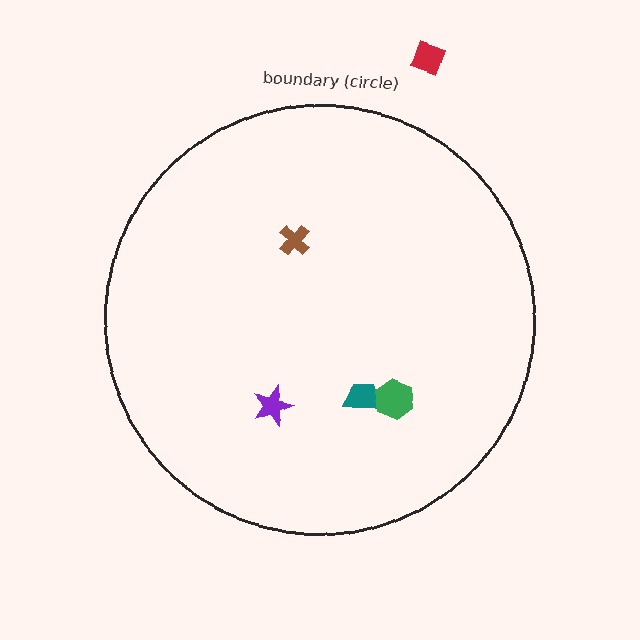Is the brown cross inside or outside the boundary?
Inside.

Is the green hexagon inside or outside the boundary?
Inside.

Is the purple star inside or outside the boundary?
Inside.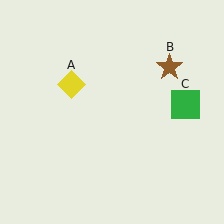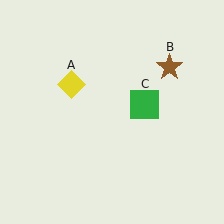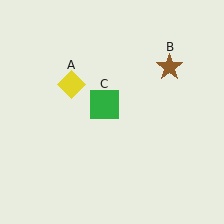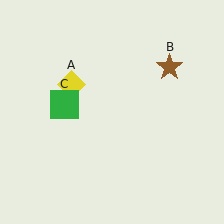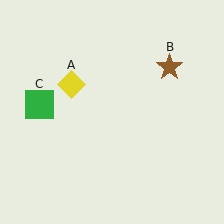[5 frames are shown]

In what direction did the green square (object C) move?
The green square (object C) moved left.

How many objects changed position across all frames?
1 object changed position: green square (object C).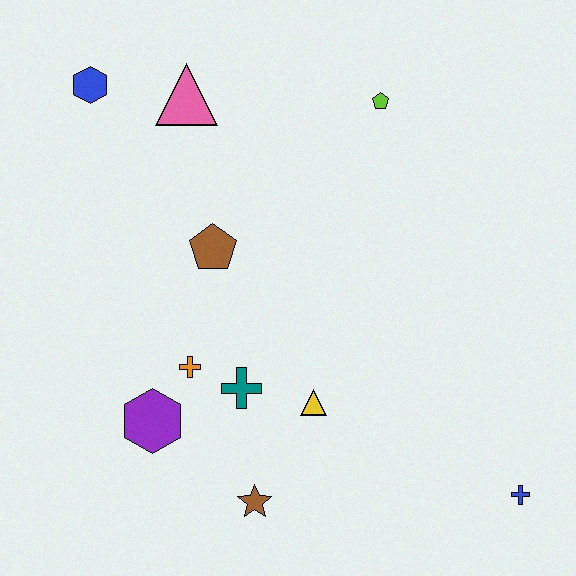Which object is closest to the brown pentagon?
The orange cross is closest to the brown pentagon.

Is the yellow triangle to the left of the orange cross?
No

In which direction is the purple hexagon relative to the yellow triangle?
The purple hexagon is to the left of the yellow triangle.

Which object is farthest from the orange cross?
The blue cross is farthest from the orange cross.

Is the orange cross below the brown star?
No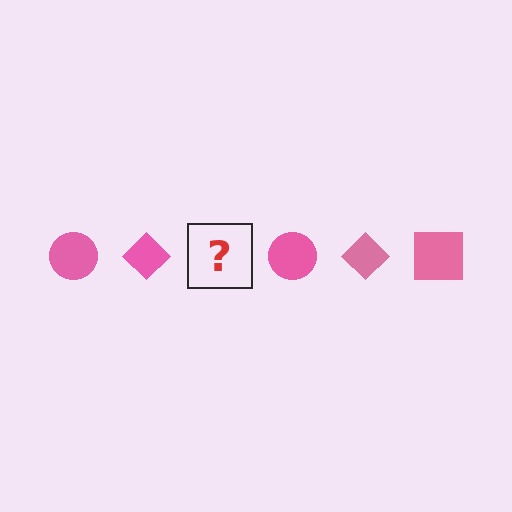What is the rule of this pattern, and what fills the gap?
The rule is that the pattern cycles through circle, diamond, square shapes in pink. The gap should be filled with a pink square.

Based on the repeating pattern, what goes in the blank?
The blank should be a pink square.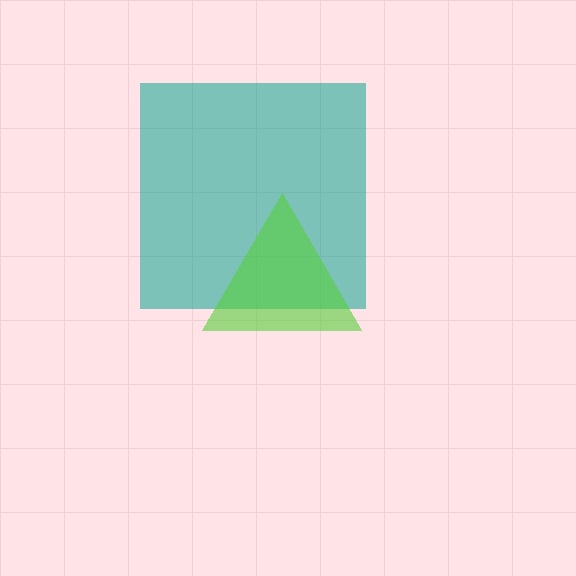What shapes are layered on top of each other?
The layered shapes are: a teal square, a lime triangle.